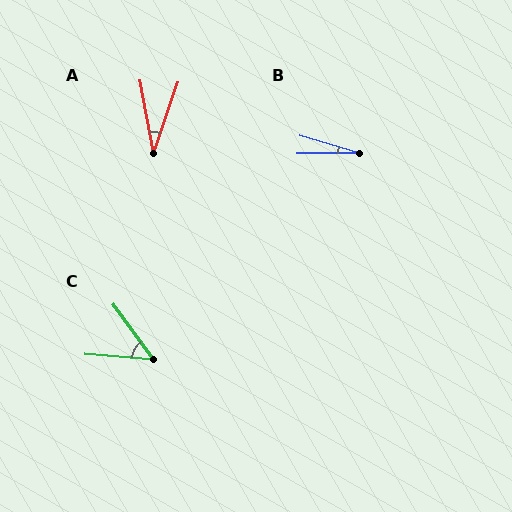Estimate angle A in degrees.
Approximately 29 degrees.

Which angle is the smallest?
B, at approximately 17 degrees.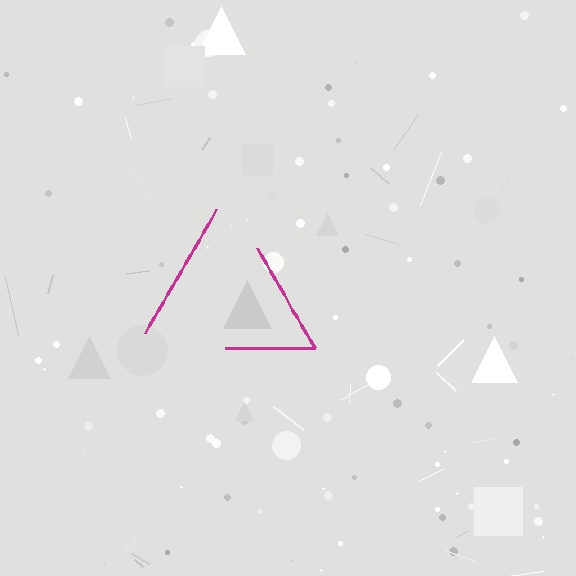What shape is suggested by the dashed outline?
The dashed outline suggests a triangle.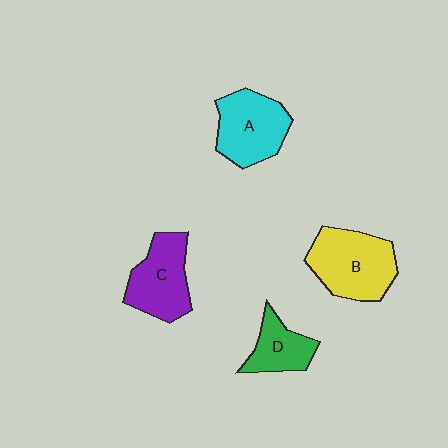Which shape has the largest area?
Shape B (yellow).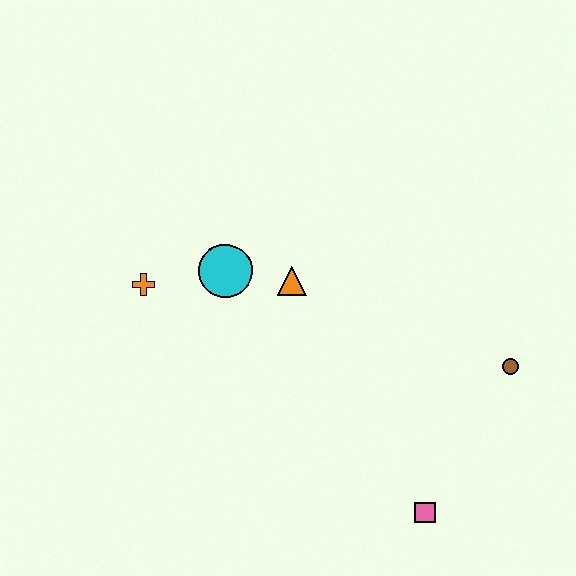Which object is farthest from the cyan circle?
The pink square is farthest from the cyan circle.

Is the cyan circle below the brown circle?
No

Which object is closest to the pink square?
The brown circle is closest to the pink square.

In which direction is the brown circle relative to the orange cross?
The brown circle is to the right of the orange cross.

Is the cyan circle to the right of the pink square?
No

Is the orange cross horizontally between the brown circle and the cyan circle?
No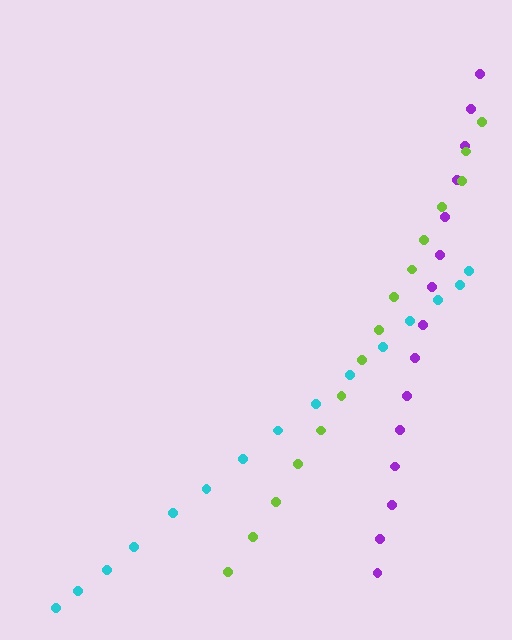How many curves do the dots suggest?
There are 3 distinct paths.